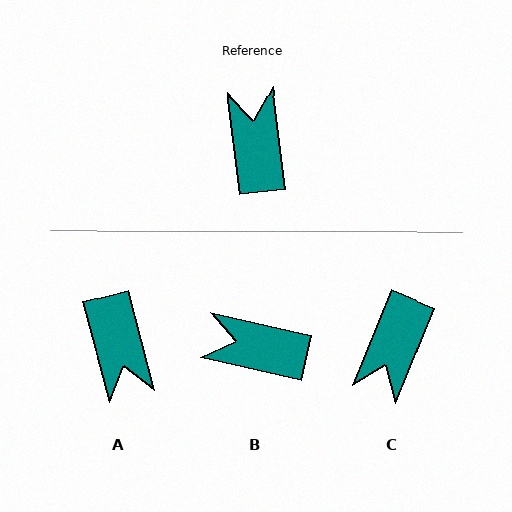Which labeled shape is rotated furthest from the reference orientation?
A, about 172 degrees away.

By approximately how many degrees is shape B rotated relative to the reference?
Approximately 70 degrees counter-clockwise.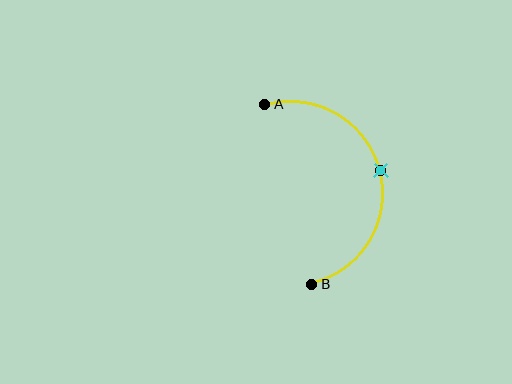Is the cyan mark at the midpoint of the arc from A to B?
Yes. The cyan mark lies on the arc at equal arc-length from both A and B — it is the arc midpoint.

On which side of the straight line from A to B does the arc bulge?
The arc bulges to the right of the straight line connecting A and B.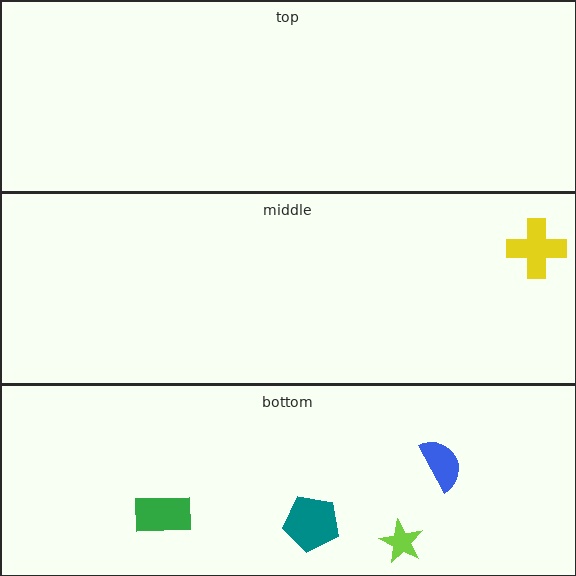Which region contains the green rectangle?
The bottom region.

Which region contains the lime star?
The bottom region.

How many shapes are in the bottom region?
4.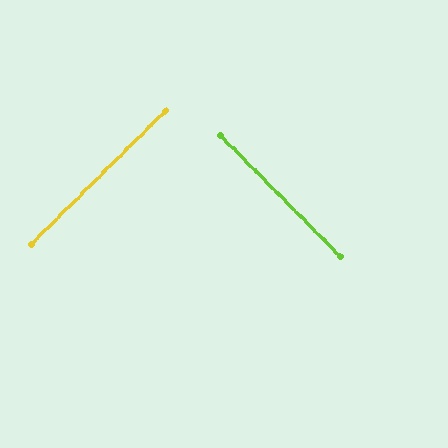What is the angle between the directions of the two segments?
Approximately 90 degrees.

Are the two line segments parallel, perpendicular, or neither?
Perpendicular — they meet at approximately 90°.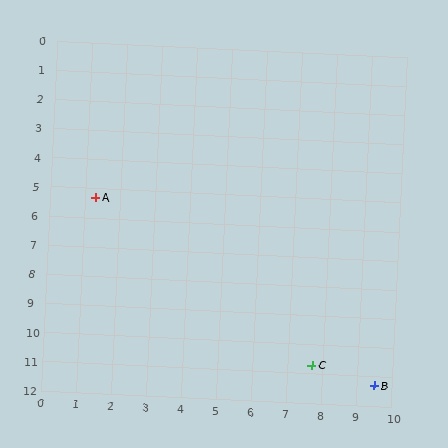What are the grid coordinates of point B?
Point B is at approximately (9.5, 11.3).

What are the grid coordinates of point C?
Point C is at approximately (7.7, 10.7).